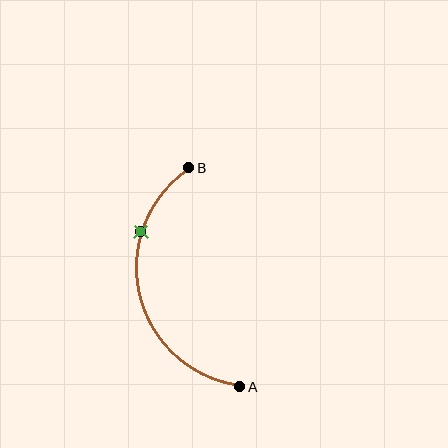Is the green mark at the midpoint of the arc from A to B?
No. The green mark lies on the arc but is closer to endpoint B. The arc midpoint would be at the point on the curve equidistant along the arc from both A and B.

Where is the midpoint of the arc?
The arc midpoint is the point on the curve farthest from the straight line joining A and B. It sits to the left of that line.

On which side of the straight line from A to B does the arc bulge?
The arc bulges to the left of the straight line connecting A and B.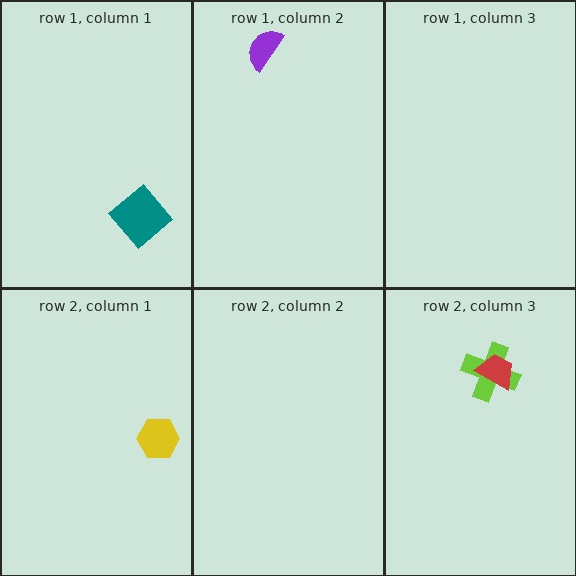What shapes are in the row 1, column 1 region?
The teal diamond.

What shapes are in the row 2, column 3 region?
The lime cross, the red trapezoid.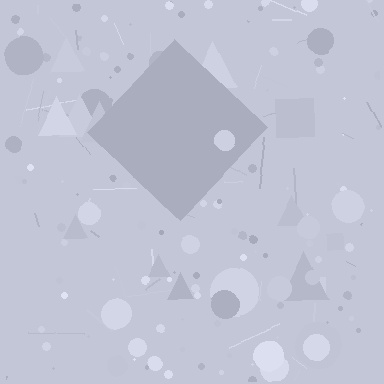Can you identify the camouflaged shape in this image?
The camouflaged shape is a diamond.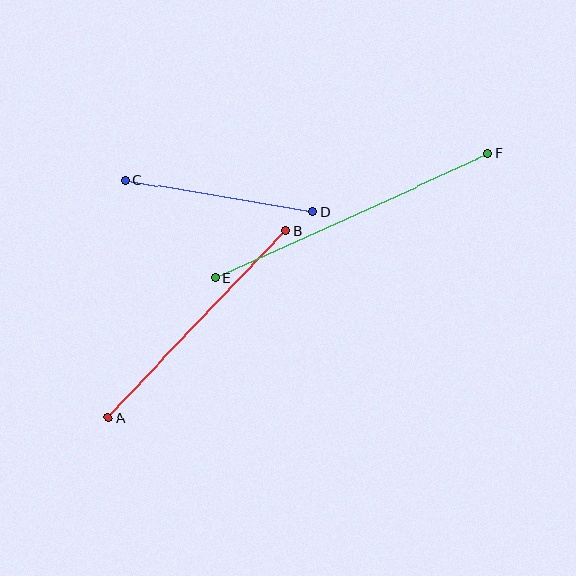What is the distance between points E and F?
The distance is approximately 300 pixels.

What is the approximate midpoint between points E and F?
The midpoint is at approximately (352, 216) pixels.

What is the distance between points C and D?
The distance is approximately 191 pixels.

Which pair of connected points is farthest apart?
Points E and F are farthest apart.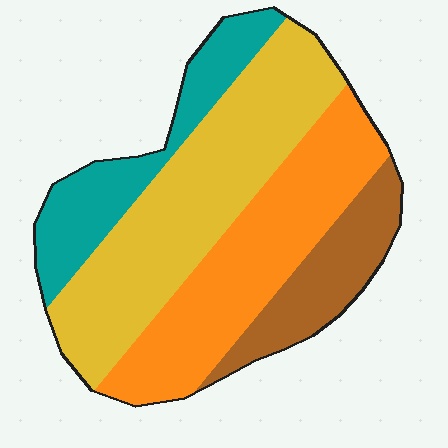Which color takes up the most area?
Yellow, at roughly 40%.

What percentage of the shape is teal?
Teal takes up about one sixth (1/6) of the shape.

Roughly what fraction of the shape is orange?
Orange takes up about one third (1/3) of the shape.